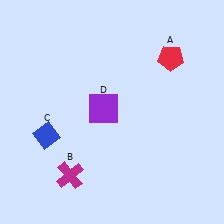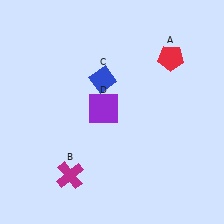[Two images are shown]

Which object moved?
The blue diamond (C) moved right.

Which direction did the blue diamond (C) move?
The blue diamond (C) moved right.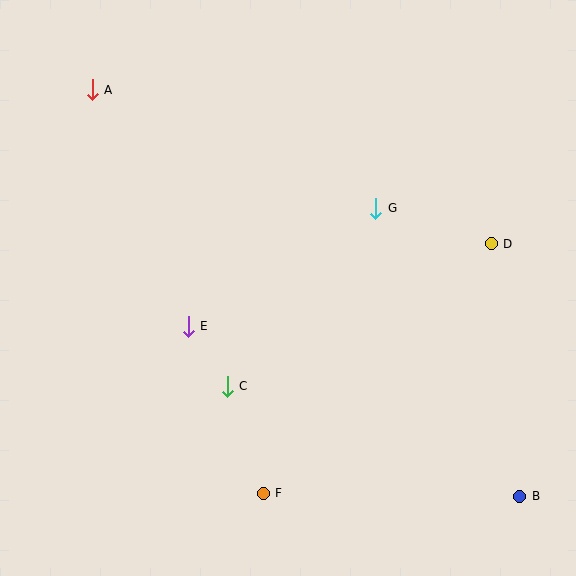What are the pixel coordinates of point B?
Point B is at (520, 496).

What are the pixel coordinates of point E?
Point E is at (188, 326).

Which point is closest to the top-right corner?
Point D is closest to the top-right corner.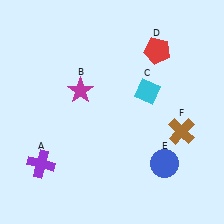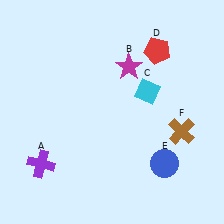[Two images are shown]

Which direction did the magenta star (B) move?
The magenta star (B) moved right.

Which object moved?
The magenta star (B) moved right.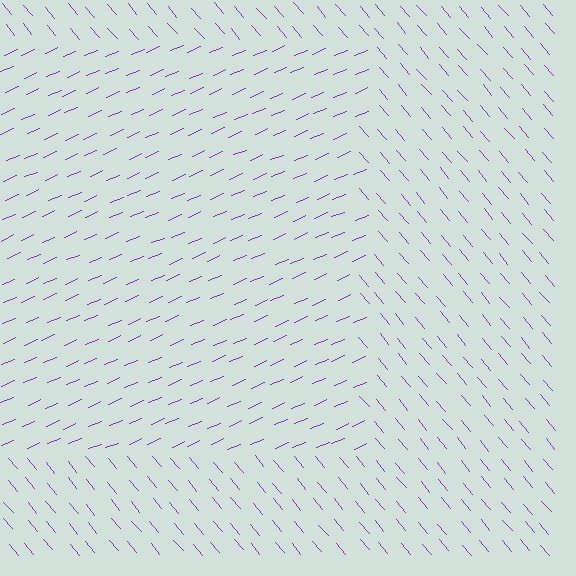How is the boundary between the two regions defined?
The boundary is defined purely by a change in line orientation (approximately 73 degrees difference). All lines are the same color and thickness.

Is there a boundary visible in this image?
Yes, there is a texture boundary formed by a change in line orientation.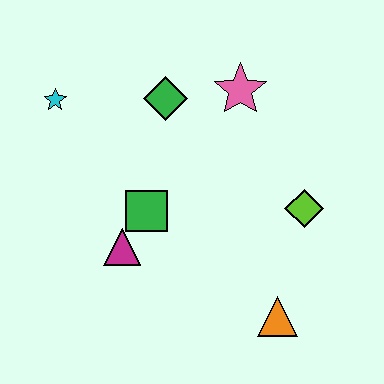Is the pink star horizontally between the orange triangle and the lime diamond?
No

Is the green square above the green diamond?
No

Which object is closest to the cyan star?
The green diamond is closest to the cyan star.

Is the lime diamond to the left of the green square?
No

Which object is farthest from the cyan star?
The orange triangle is farthest from the cyan star.